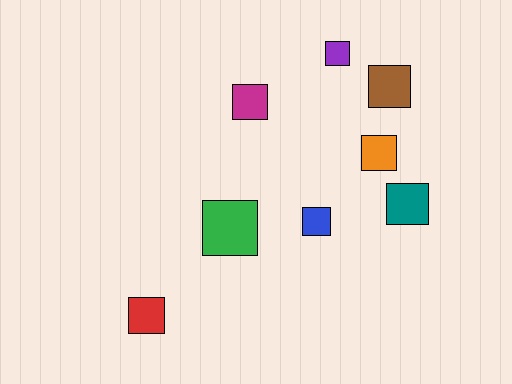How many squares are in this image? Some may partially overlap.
There are 8 squares.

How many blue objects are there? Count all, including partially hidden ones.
There is 1 blue object.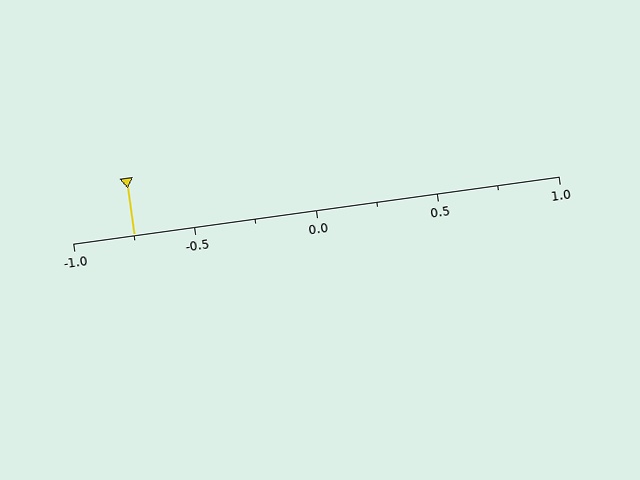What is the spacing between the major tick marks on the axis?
The major ticks are spaced 0.5 apart.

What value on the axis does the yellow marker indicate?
The marker indicates approximately -0.75.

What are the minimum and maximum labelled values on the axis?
The axis runs from -1.0 to 1.0.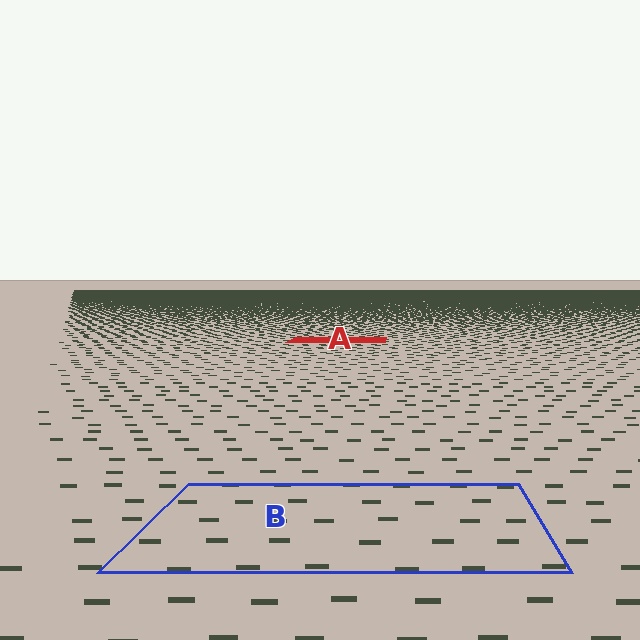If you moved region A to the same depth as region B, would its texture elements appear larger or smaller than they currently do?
They would appear larger. At a closer depth, the same texture elements are projected at a bigger on-screen size.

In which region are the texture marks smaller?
The texture marks are smaller in region A, because it is farther away.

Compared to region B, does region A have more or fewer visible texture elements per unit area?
Region A has more texture elements per unit area — they are packed more densely because it is farther away.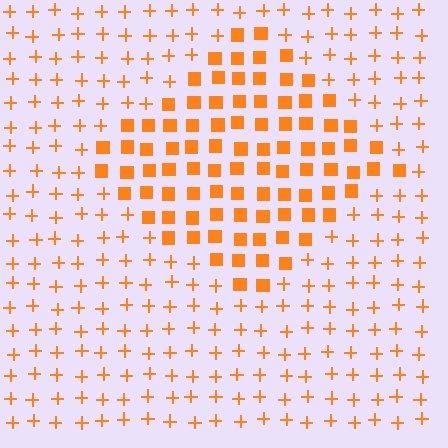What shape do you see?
I see a diamond.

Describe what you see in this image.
The image is filled with small orange elements arranged in a uniform grid. A diamond-shaped region contains squares, while the surrounding area contains plus signs. The boundary is defined purely by the change in element shape.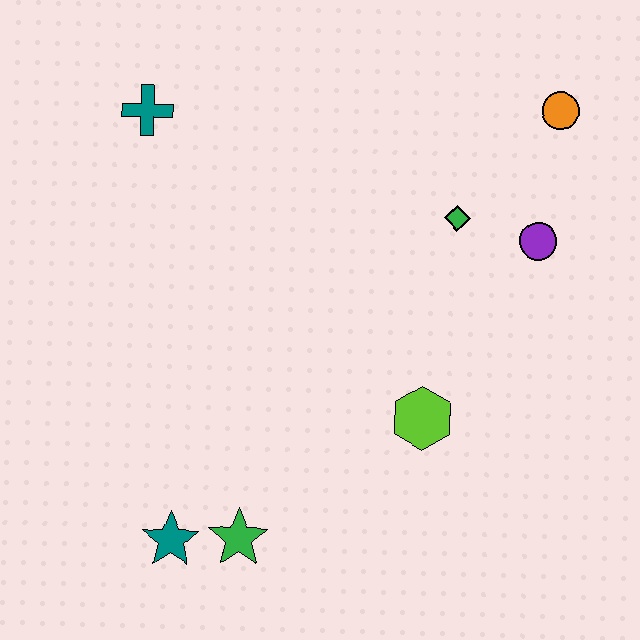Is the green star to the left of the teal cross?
No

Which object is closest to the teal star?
The green star is closest to the teal star.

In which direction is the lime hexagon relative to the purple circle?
The lime hexagon is below the purple circle.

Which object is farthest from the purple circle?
The teal star is farthest from the purple circle.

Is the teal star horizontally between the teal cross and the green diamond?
Yes